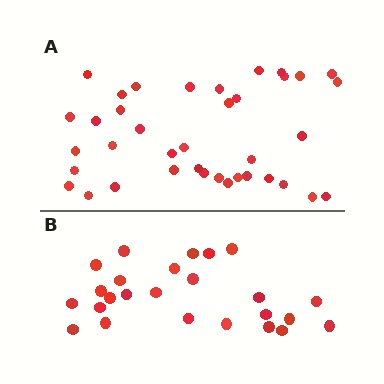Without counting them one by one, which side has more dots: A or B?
Region A (the top region) has more dots.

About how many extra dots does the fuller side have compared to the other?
Region A has approximately 15 more dots than region B.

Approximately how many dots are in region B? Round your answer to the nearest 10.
About 20 dots. (The exact count is 25, which rounds to 20.)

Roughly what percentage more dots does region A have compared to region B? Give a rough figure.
About 50% more.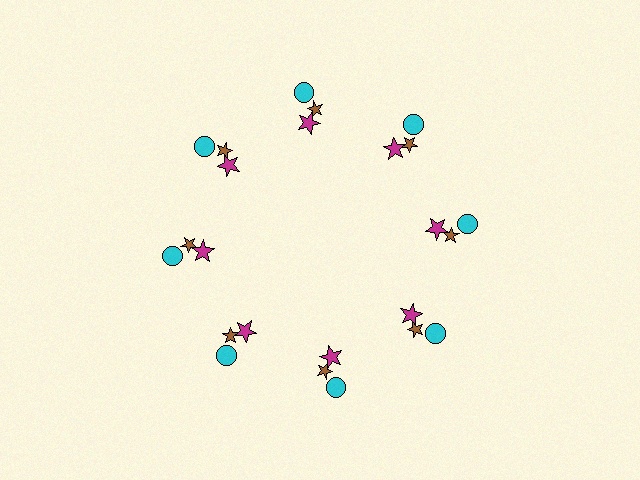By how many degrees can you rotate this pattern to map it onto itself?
The pattern maps onto itself every 45 degrees of rotation.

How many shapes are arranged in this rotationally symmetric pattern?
There are 24 shapes, arranged in 8 groups of 3.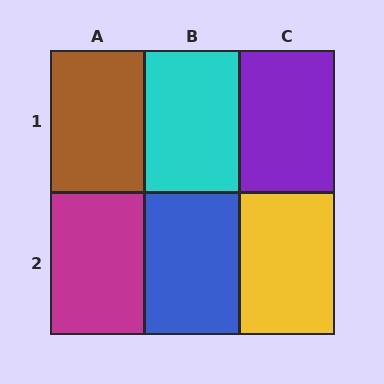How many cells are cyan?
1 cell is cyan.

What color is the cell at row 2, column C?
Yellow.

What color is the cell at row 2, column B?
Blue.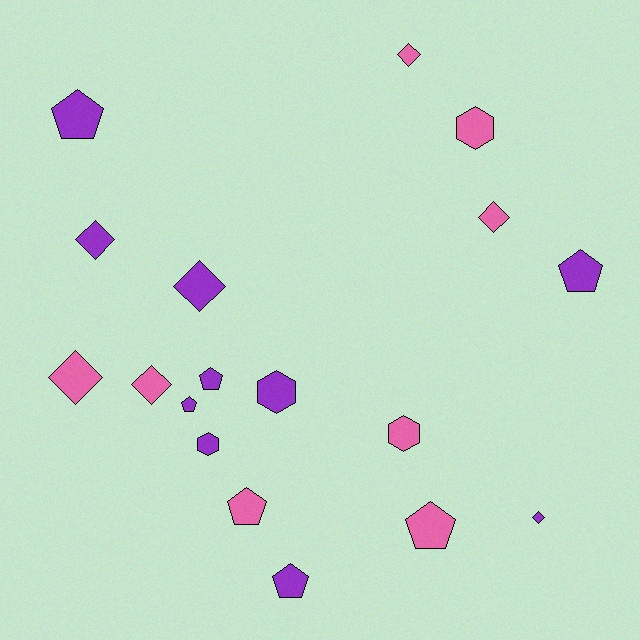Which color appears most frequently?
Purple, with 10 objects.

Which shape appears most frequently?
Diamond, with 7 objects.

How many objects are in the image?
There are 18 objects.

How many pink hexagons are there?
There are 2 pink hexagons.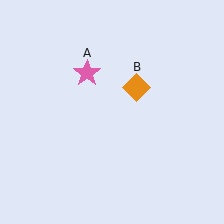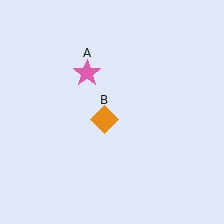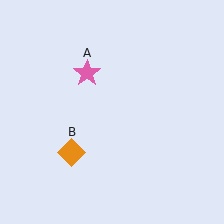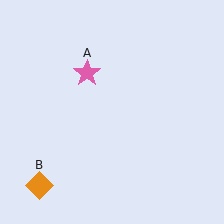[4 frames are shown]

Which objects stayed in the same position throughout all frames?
Pink star (object A) remained stationary.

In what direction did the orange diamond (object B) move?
The orange diamond (object B) moved down and to the left.